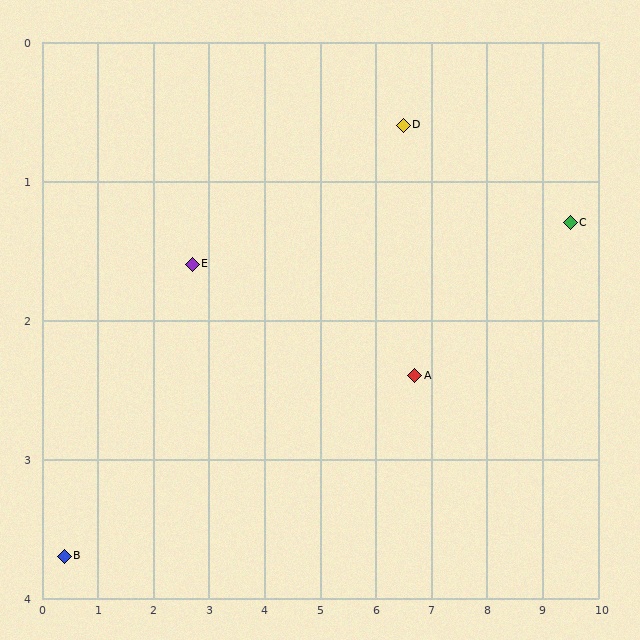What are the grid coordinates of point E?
Point E is at approximately (2.7, 1.6).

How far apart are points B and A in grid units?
Points B and A are about 6.4 grid units apart.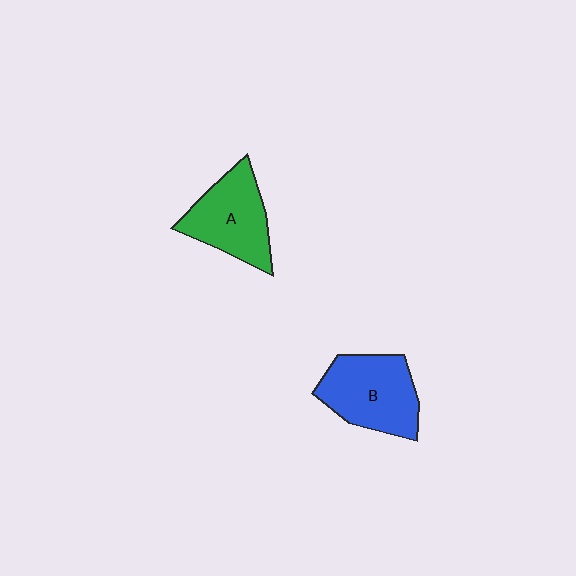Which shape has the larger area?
Shape B (blue).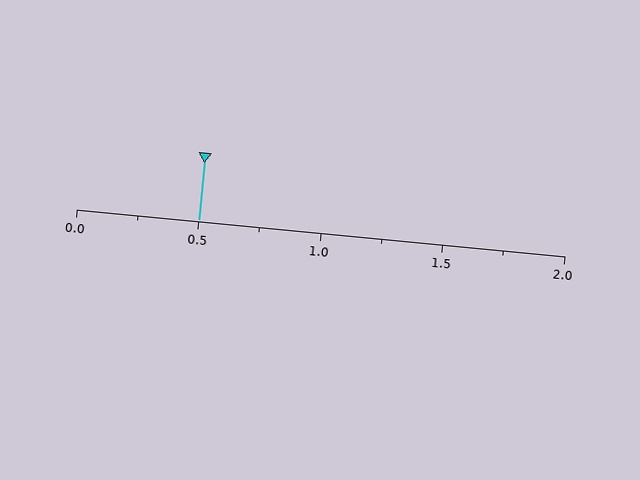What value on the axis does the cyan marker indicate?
The marker indicates approximately 0.5.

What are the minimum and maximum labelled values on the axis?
The axis runs from 0.0 to 2.0.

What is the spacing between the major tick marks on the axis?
The major ticks are spaced 0.5 apart.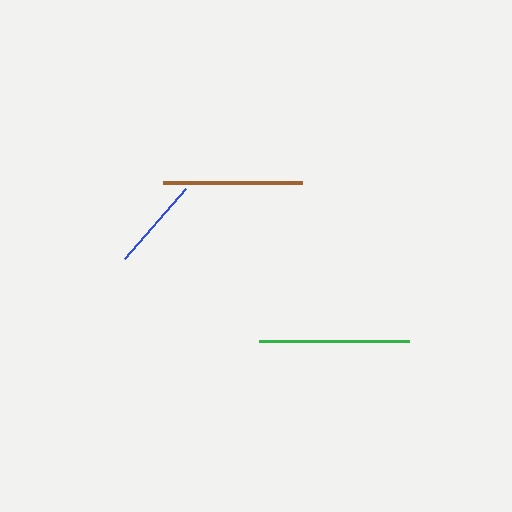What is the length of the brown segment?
The brown segment is approximately 139 pixels long.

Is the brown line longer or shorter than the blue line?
The brown line is longer than the blue line.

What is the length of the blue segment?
The blue segment is approximately 93 pixels long.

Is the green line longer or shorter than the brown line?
The green line is longer than the brown line.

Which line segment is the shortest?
The blue line is the shortest at approximately 93 pixels.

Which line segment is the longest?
The green line is the longest at approximately 150 pixels.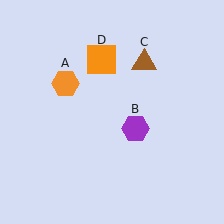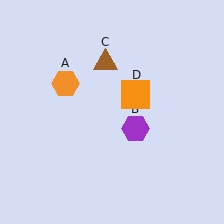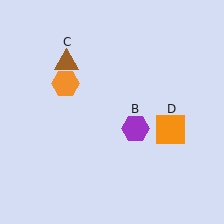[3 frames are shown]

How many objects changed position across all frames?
2 objects changed position: brown triangle (object C), orange square (object D).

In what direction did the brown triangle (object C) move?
The brown triangle (object C) moved left.